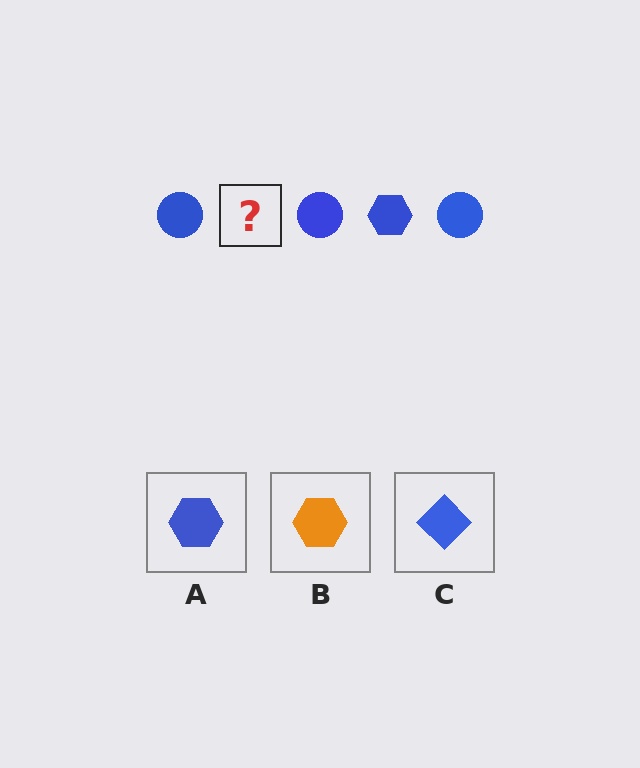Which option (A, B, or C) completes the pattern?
A.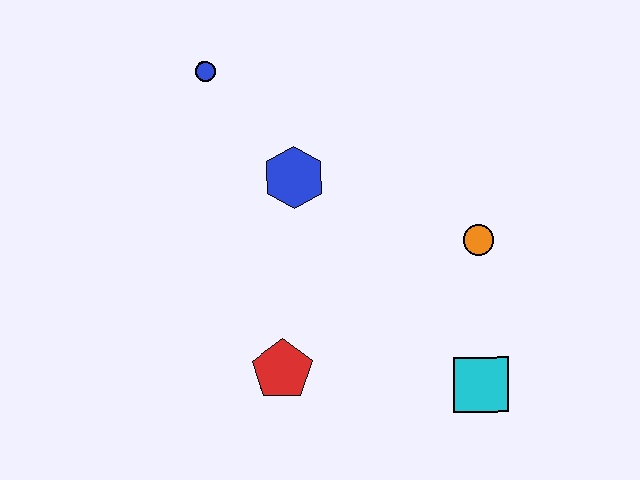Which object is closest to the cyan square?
The orange circle is closest to the cyan square.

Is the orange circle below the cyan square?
No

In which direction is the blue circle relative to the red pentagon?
The blue circle is above the red pentagon.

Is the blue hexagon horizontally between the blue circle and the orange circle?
Yes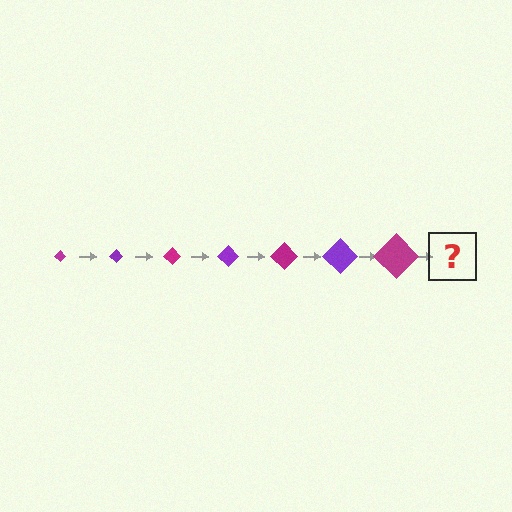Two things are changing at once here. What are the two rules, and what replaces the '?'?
The two rules are that the diamond grows larger each step and the color cycles through magenta and purple. The '?' should be a purple diamond, larger than the previous one.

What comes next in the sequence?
The next element should be a purple diamond, larger than the previous one.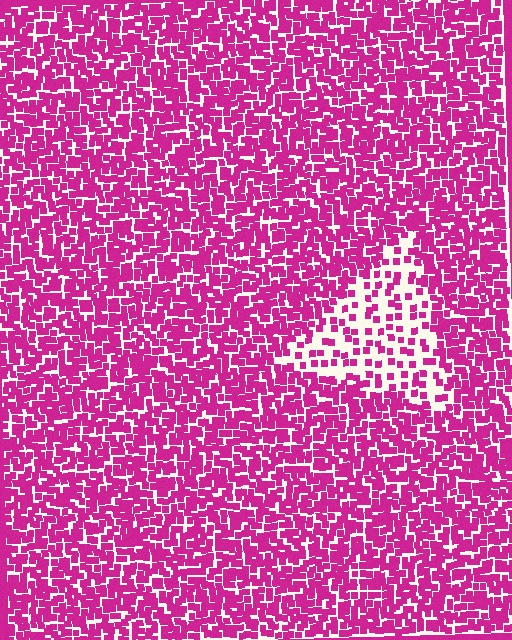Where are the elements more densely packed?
The elements are more densely packed outside the triangle boundary.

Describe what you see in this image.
The image contains small magenta elements arranged at two different densities. A triangle-shaped region is visible where the elements are less densely packed than the surrounding area.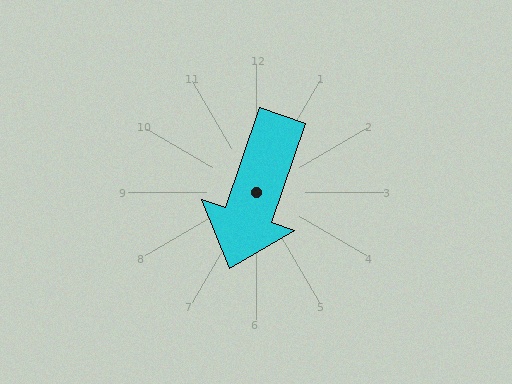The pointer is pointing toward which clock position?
Roughly 7 o'clock.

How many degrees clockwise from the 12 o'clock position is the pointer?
Approximately 199 degrees.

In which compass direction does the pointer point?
South.